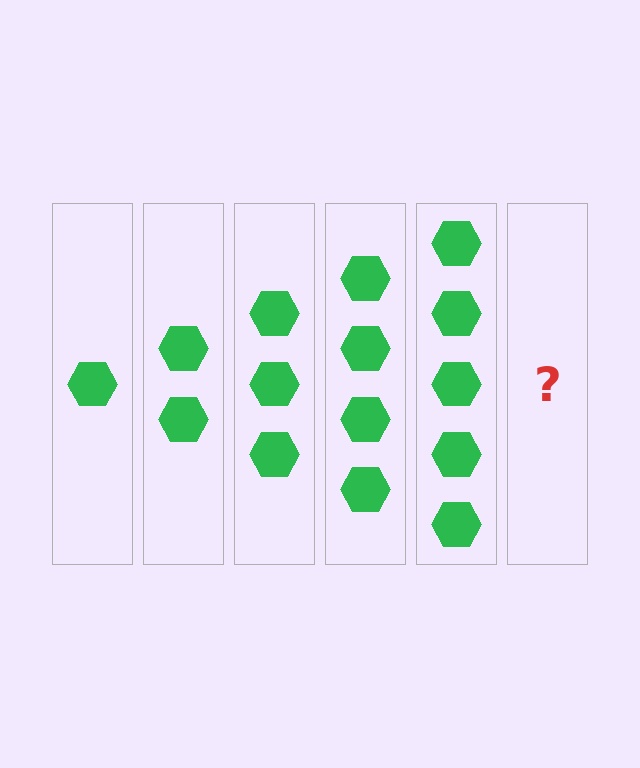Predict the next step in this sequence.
The next step is 6 hexagons.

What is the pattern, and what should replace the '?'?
The pattern is that each step adds one more hexagon. The '?' should be 6 hexagons.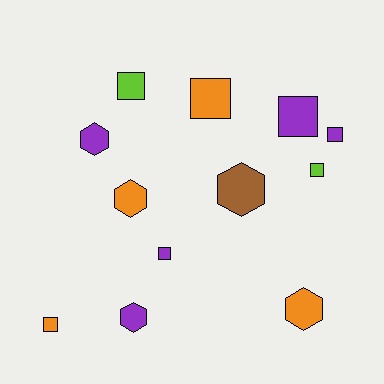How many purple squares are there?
There are 3 purple squares.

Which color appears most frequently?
Purple, with 5 objects.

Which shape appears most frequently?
Square, with 7 objects.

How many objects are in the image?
There are 12 objects.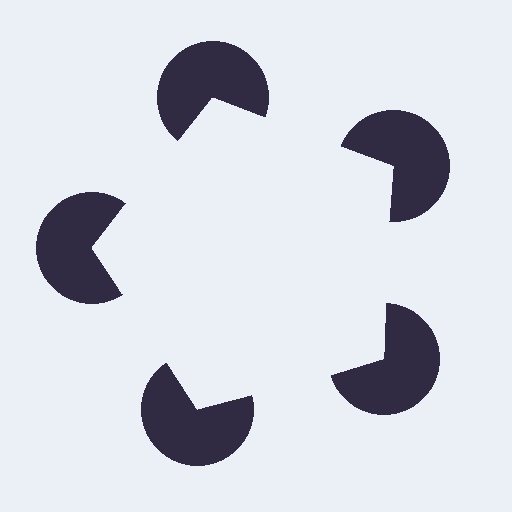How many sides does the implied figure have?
5 sides.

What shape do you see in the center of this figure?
An illusory pentagon — its edges are inferred from the aligned wedge cuts in the pac-man discs, not physically drawn.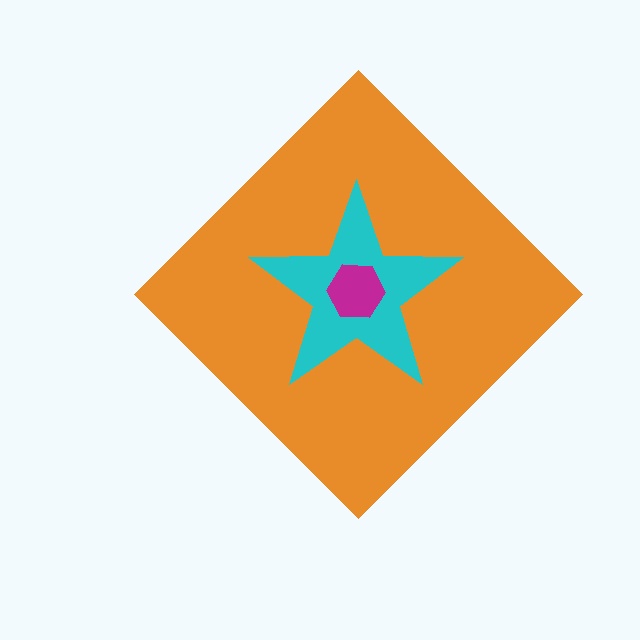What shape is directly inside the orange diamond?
The cyan star.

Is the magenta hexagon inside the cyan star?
Yes.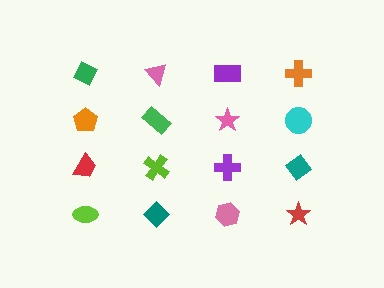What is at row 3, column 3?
A purple cross.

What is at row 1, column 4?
An orange cross.